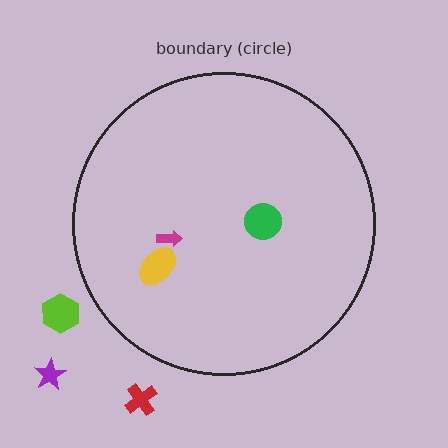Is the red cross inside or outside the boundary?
Outside.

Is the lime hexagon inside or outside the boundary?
Outside.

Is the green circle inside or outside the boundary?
Inside.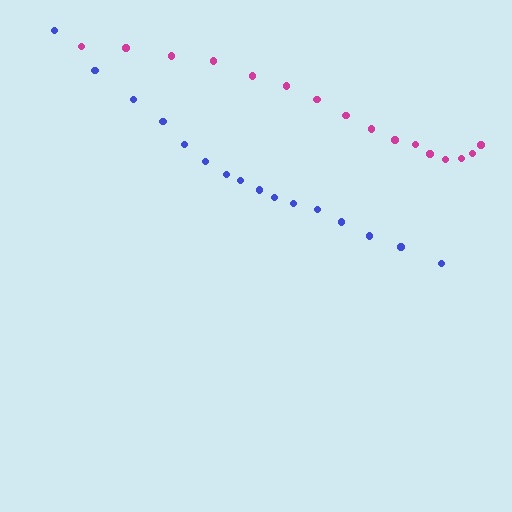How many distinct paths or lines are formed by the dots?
There are 2 distinct paths.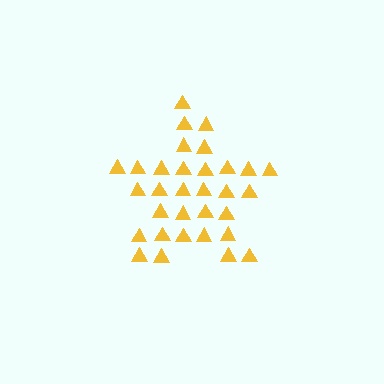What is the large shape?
The large shape is a star.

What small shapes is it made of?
It is made of small triangles.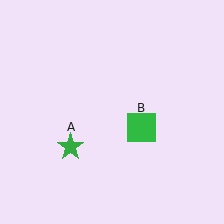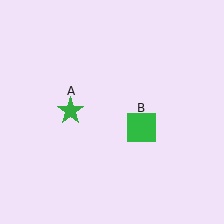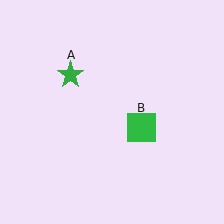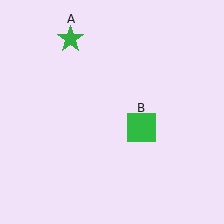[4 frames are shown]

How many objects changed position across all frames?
1 object changed position: green star (object A).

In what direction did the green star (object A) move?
The green star (object A) moved up.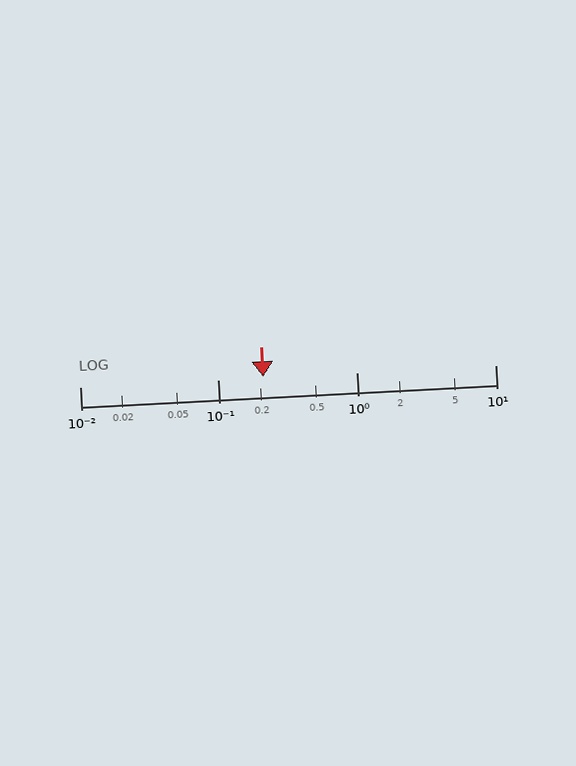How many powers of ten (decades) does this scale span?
The scale spans 3 decades, from 0.01 to 10.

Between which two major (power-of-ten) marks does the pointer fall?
The pointer is between 0.1 and 1.